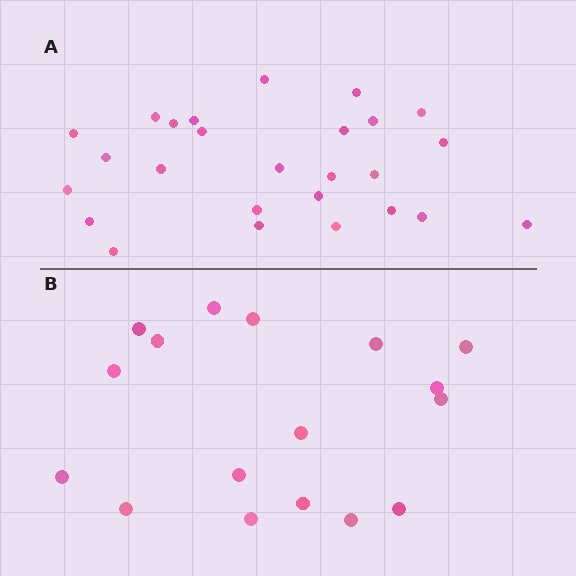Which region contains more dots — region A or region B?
Region A (the top region) has more dots.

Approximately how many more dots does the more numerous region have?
Region A has roughly 8 or so more dots than region B.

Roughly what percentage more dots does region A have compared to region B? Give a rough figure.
About 55% more.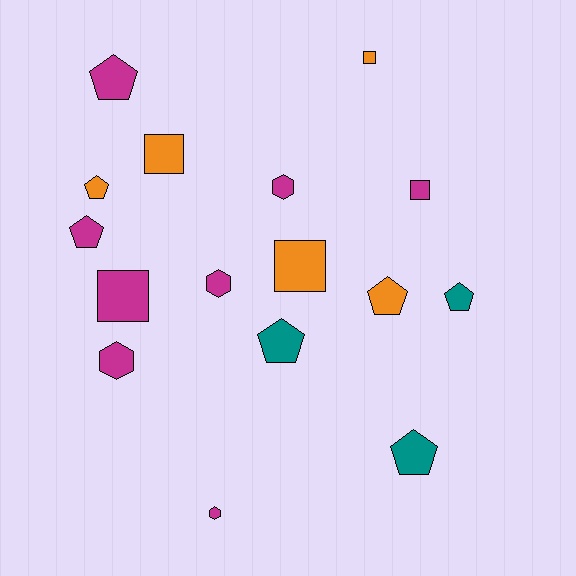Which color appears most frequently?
Magenta, with 8 objects.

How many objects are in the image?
There are 16 objects.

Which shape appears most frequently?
Pentagon, with 7 objects.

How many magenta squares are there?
There are 2 magenta squares.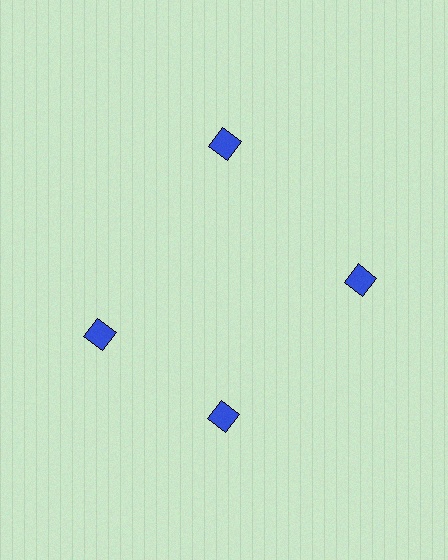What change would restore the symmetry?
The symmetry would be restored by rotating it back into even spacing with its neighbors so that all 4 diamonds sit at equal angles and equal distance from the center.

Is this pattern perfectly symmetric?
No. The 4 blue diamonds are arranged in a ring, but one element near the 9 o'clock position is rotated out of alignment along the ring, breaking the 4-fold rotational symmetry.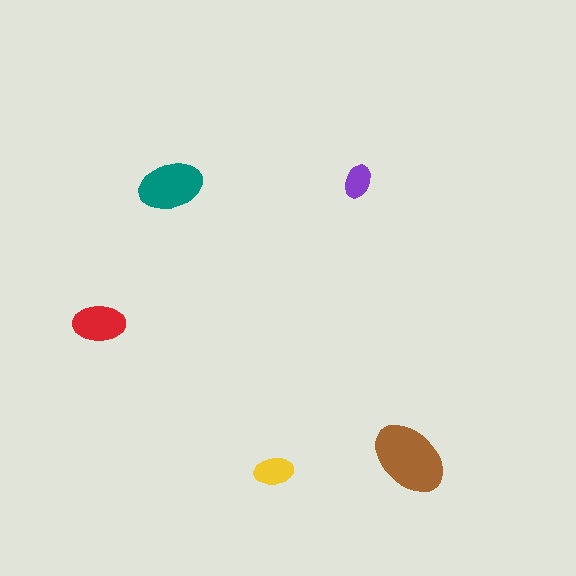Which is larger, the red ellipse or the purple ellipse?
The red one.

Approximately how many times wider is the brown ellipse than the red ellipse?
About 1.5 times wider.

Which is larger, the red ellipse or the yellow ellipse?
The red one.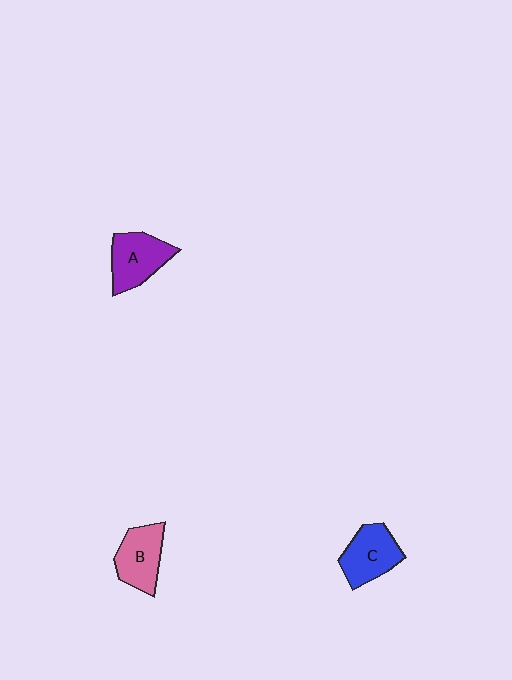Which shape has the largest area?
Shape A (purple).